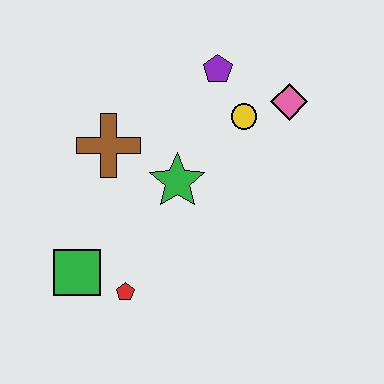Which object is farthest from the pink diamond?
The green square is farthest from the pink diamond.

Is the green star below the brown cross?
Yes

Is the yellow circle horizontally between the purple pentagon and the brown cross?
No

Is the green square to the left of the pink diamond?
Yes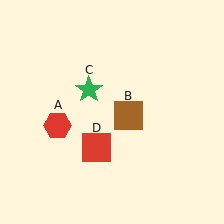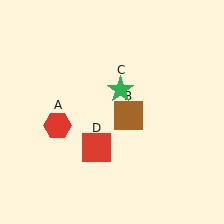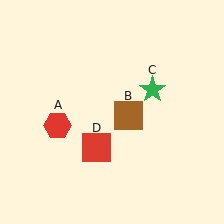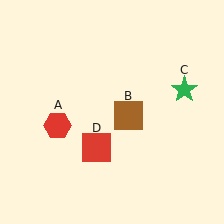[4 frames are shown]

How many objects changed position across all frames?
1 object changed position: green star (object C).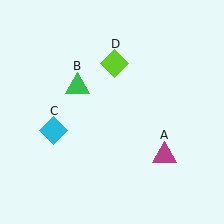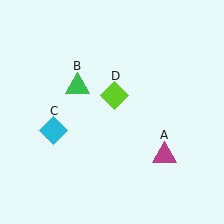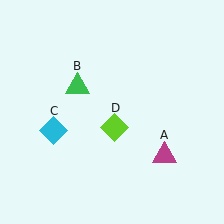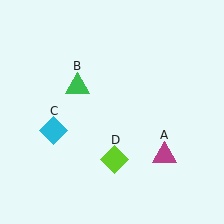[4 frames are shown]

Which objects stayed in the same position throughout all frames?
Magenta triangle (object A) and green triangle (object B) and cyan diamond (object C) remained stationary.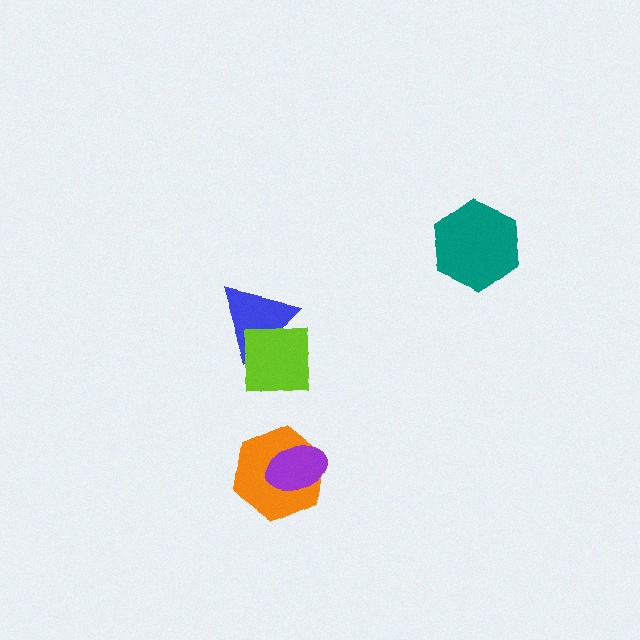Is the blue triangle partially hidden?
Yes, it is partially covered by another shape.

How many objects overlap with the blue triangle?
1 object overlaps with the blue triangle.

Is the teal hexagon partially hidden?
No, no other shape covers it.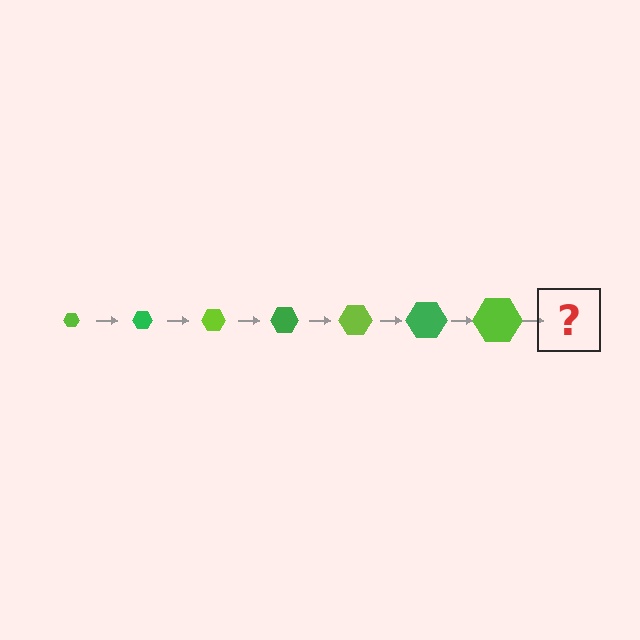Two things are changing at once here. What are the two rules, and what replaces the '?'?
The two rules are that the hexagon grows larger each step and the color cycles through lime and green. The '?' should be a green hexagon, larger than the previous one.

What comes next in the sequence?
The next element should be a green hexagon, larger than the previous one.